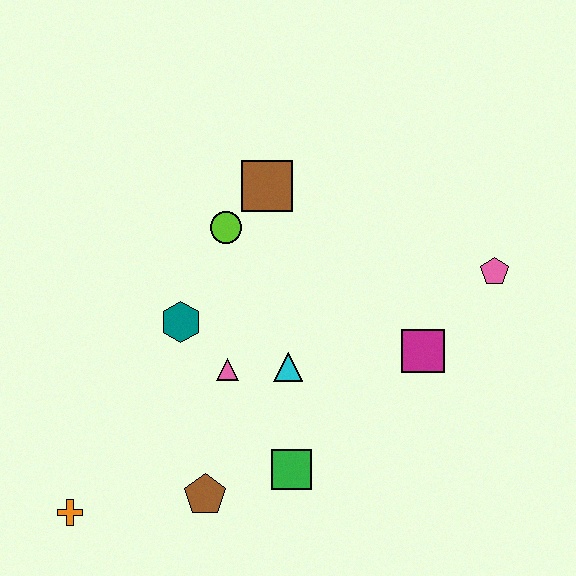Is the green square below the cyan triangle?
Yes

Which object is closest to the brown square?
The lime circle is closest to the brown square.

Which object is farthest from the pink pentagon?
The orange cross is farthest from the pink pentagon.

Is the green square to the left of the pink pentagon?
Yes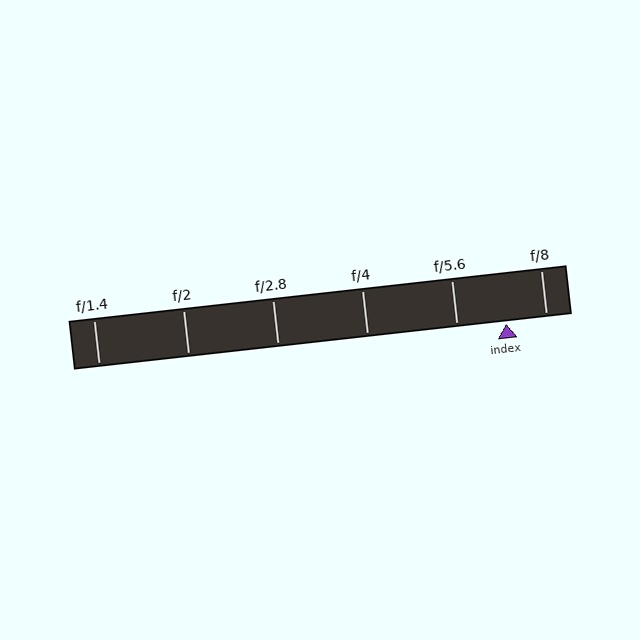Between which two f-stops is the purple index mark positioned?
The index mark is between f/5.6 and f/8.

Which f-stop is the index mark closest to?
The index mark is closest to f/8.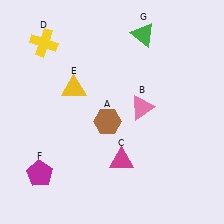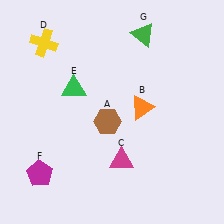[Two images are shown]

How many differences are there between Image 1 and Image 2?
There are 2 differences between the two images.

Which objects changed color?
B changed from pink to orange. E changed from yellow to green.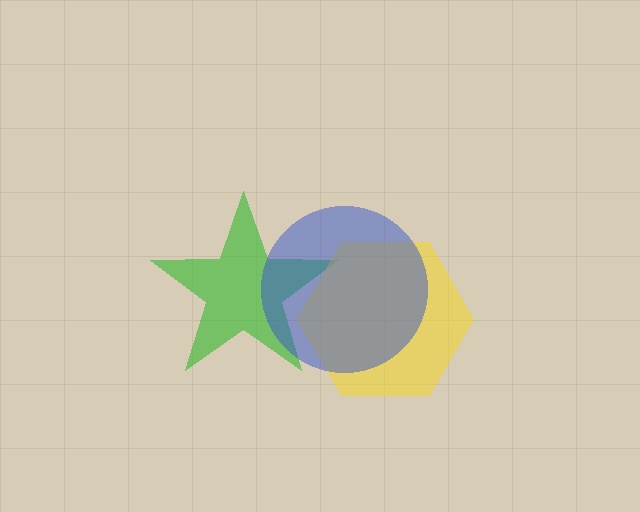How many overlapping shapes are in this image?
There are 3 overlapping shapes in the image.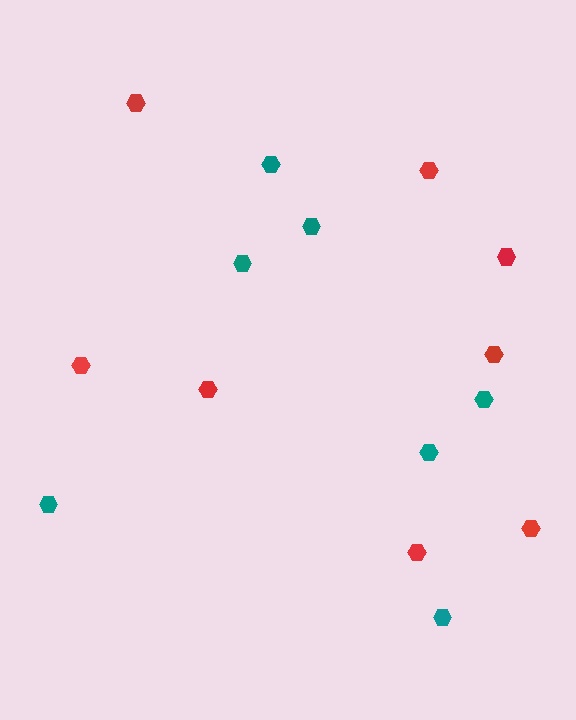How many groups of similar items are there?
There are 2 groups: one group of red hexagons (8) and one group of teal hexagons (7).